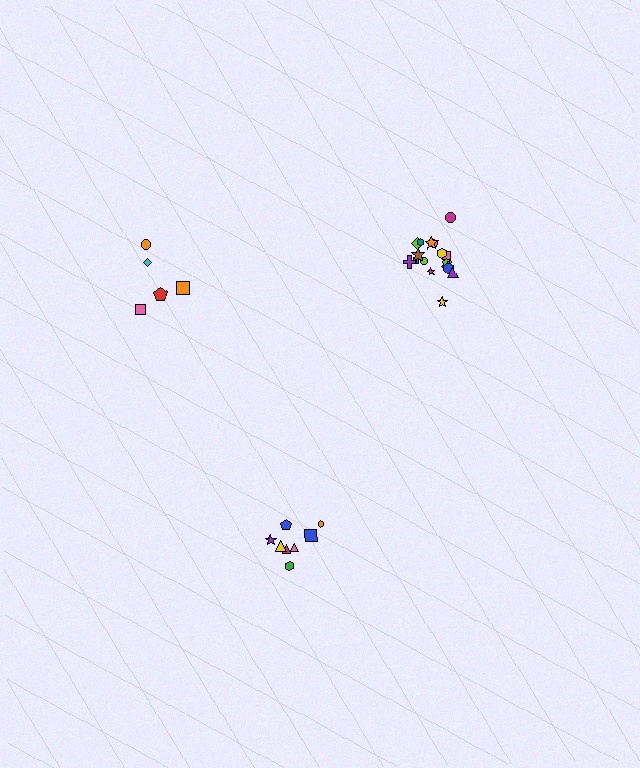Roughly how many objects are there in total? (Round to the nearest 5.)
Roughly 30 objects in total.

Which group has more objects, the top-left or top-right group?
The top-right group.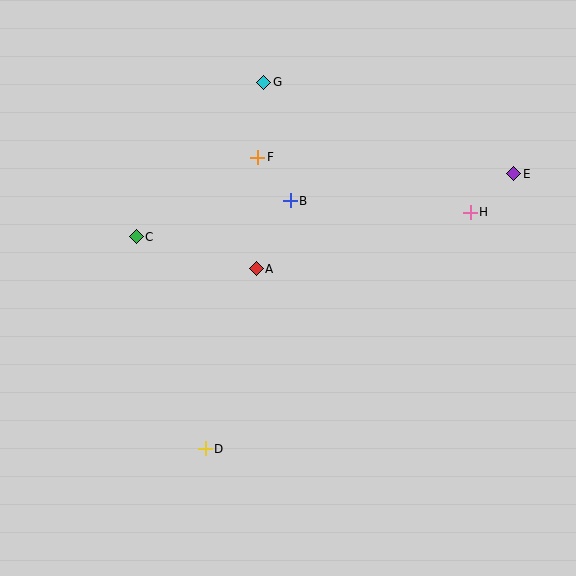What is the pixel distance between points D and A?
The distance between D and A is 187 pixels.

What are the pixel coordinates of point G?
Point G is at (264, 82).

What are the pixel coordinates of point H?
Point H is at (470, 212).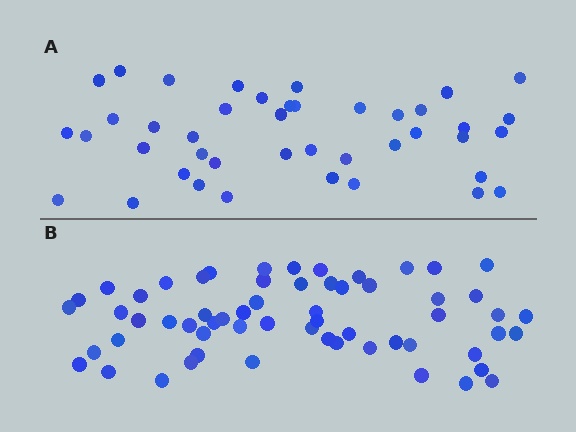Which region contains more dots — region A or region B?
Region B (the bottom region) has more dots.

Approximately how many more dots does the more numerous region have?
Region B has approximately 20 more dots than region A.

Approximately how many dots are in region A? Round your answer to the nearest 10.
About 40 dots. (The exact count is 42, which rounds to 40.)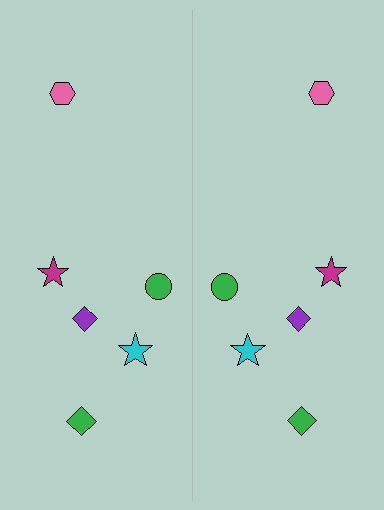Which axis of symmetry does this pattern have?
The pattern has a vertical axis of symmetry running through the center of the image.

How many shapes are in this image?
There are 12 shapes in this image.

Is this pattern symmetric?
Yes, this pattern has bilateral (reflection) symmetry.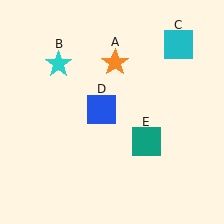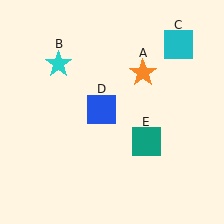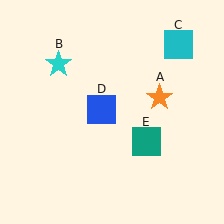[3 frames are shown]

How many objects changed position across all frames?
1 object changed position: orange star (object A).